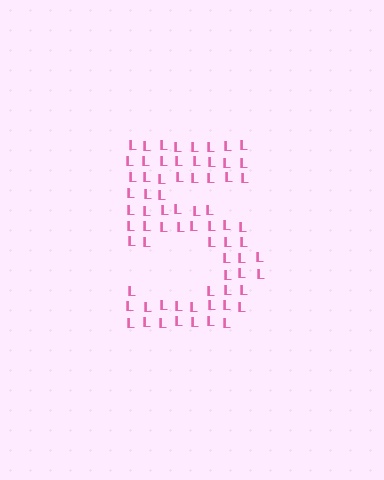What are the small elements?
The small elements are letter L's.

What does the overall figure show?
The overall figure shows the digit 5.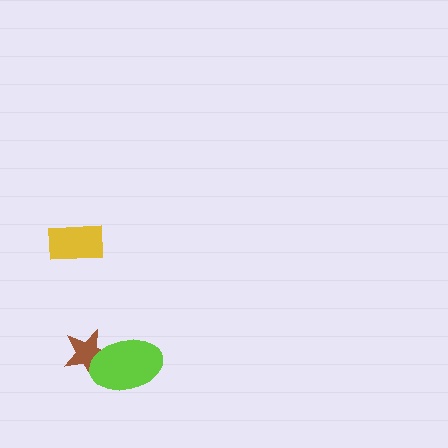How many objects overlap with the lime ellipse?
1 object overlaps with the lime ellipse.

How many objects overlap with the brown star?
1 object overlaps with the brown star.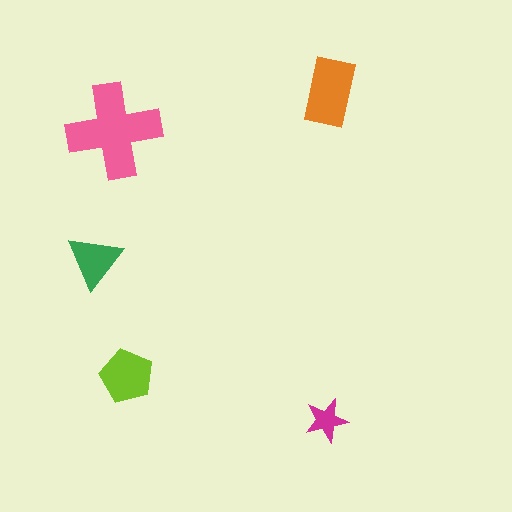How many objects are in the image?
There are 5 objects in the image.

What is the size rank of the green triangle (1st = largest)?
4th.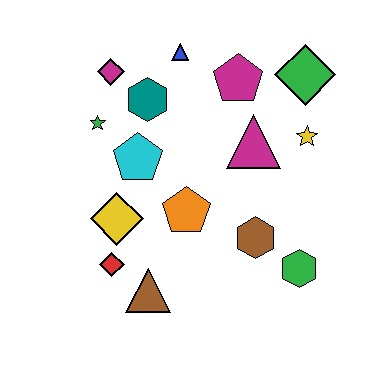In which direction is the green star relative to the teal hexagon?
The green star is to the left of the teal hexagon.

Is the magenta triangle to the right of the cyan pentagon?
Yes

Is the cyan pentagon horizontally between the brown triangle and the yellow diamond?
Yes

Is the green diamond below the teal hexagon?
No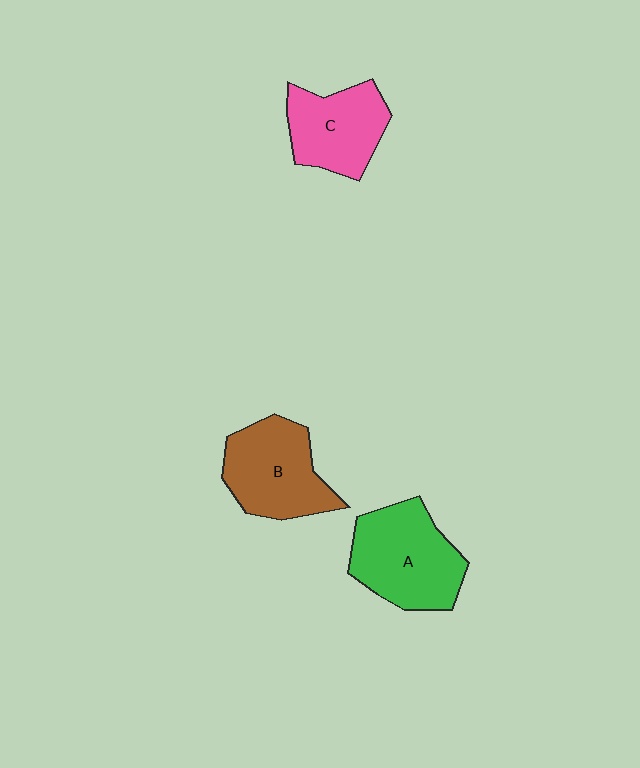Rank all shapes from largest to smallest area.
From largest to smallest: A (green), B (brown), C (pink).